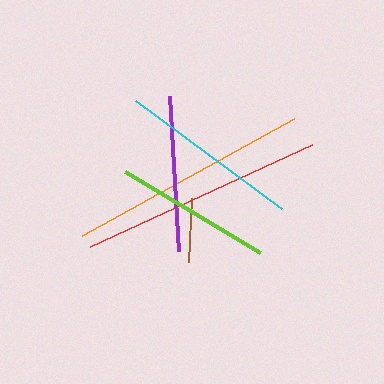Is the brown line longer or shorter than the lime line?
The lime line is longer than the brown line.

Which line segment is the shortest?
The brown line is the shortest at approximately 64 pixels.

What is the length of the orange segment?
The orange segment is approximately 242 pixels long.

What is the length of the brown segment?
The brown segment is approximately 64 pixels long.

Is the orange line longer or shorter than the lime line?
The orange line is longer than the lime line.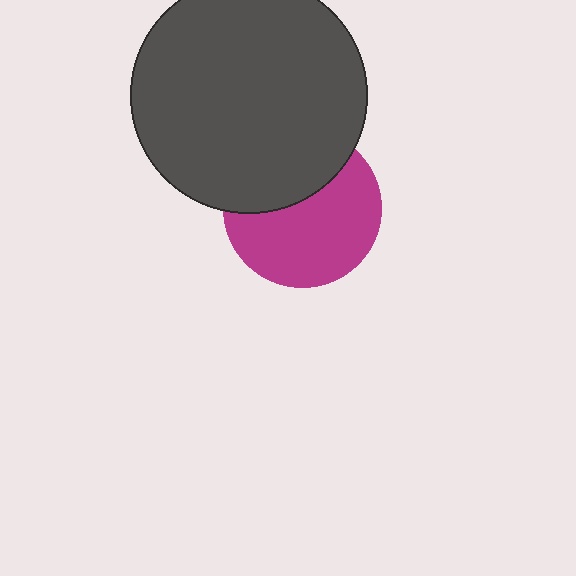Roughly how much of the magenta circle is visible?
About half of it is visible (roughly 62%).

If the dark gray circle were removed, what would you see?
You would see the complete magenta circle.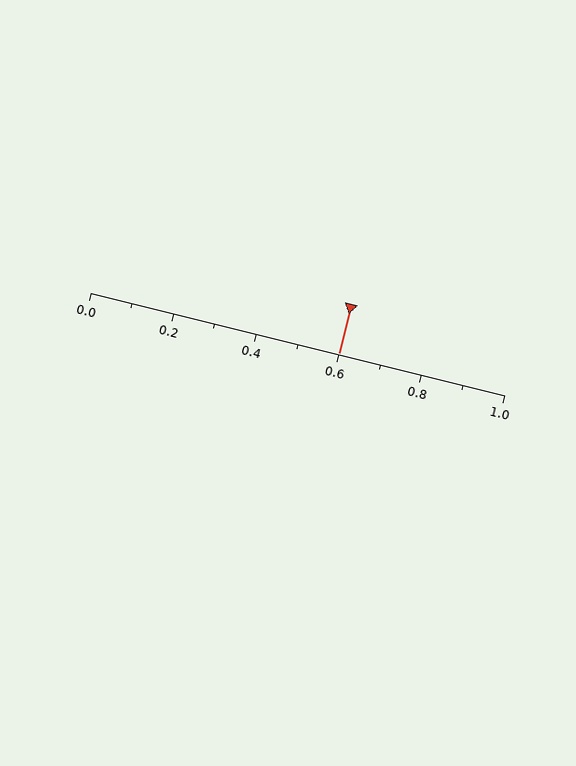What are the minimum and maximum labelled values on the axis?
The axis runs from 0.0 to 1.0.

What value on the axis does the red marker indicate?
The marker indicates approximately 0.6.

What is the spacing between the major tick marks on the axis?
The major ticks are spaced 0.2 apart.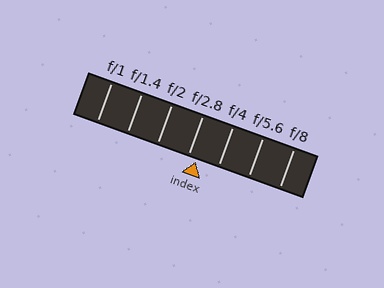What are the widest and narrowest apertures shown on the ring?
The widest aperture shown is f/1 and the narrowest is f/8.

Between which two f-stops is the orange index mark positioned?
The index mark is between f/2.8 and f/4.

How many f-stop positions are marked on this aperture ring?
There are 7 f-stop positions marked.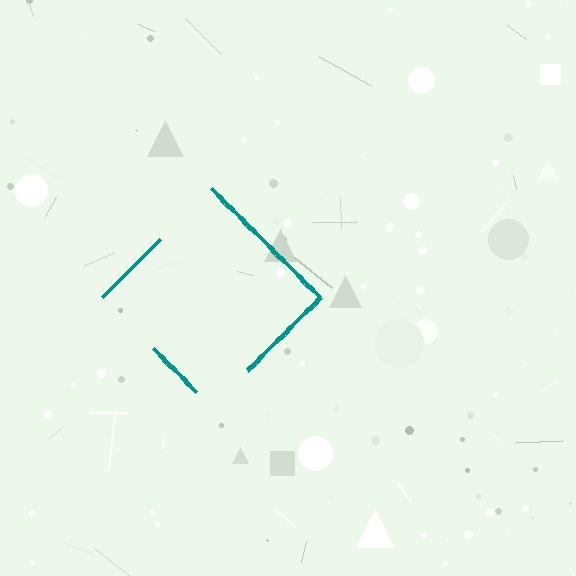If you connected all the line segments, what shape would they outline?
They would outline a diamond.